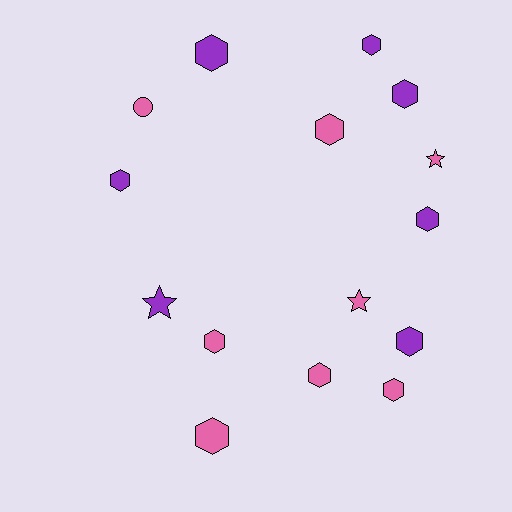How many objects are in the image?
There are 15 objects.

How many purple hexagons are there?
There are 6 purple hexagons.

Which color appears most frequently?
Pink, with 8 objects.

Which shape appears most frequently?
Hexagon, with 11 objects.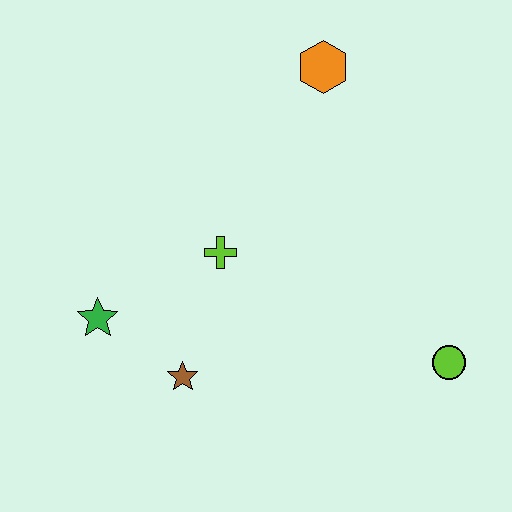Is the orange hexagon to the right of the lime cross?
Yes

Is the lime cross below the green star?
No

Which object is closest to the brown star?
The green star is closest to the brown star.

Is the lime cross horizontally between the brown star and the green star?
No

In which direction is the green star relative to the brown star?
The green star is to the left of the brown star.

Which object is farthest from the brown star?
The orange hexagon is farthest from the brown star.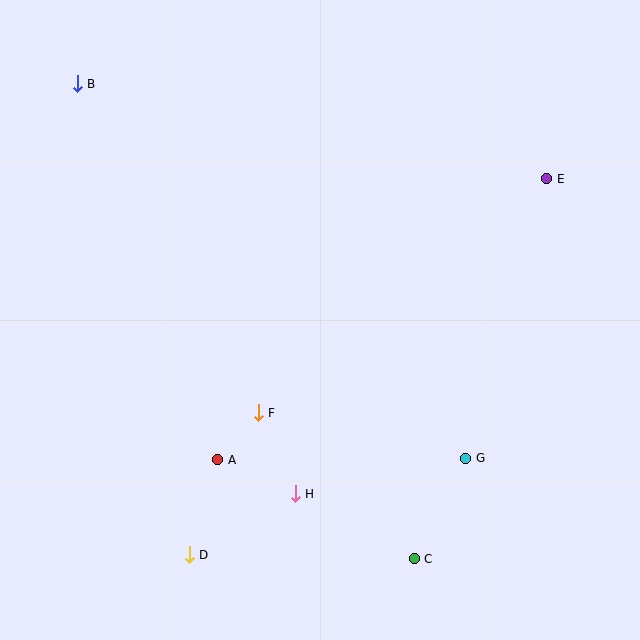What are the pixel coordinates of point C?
Point C is at (414, 559).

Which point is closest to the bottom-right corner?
Point C is closest to the bottom-right corner.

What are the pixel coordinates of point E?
Point E is at (547, 179).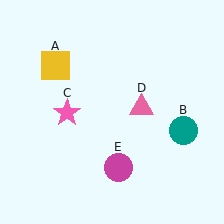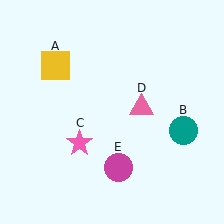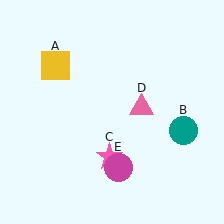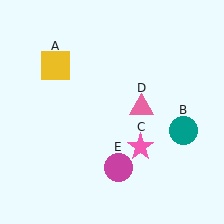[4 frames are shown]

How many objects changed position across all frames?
1 object changed position: pink star (object C).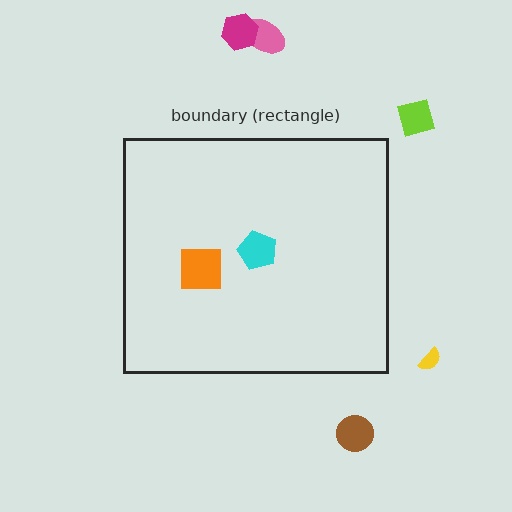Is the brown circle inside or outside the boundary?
Outside.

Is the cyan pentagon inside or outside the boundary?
Inside.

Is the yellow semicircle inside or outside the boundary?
Outside.